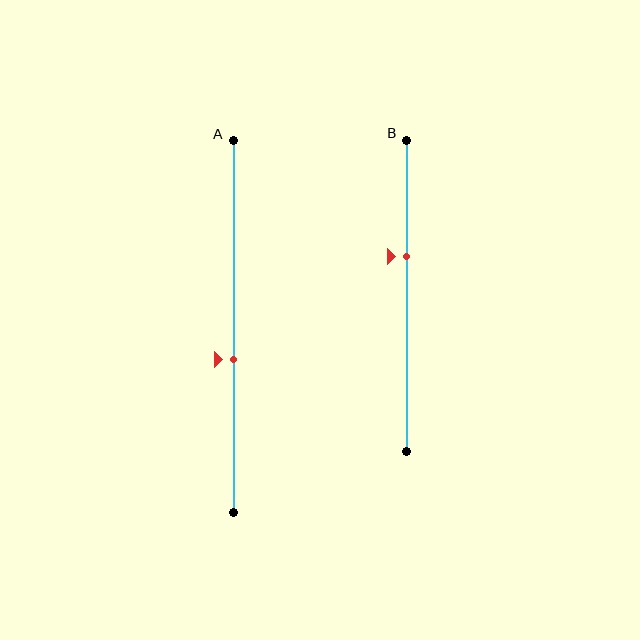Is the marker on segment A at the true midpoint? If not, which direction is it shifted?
No, the marker on segment A is shifted downward by about 9% of the segment length.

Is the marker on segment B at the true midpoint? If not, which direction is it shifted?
No, the marker on segment B is shifted upward by about 13% of the segment length.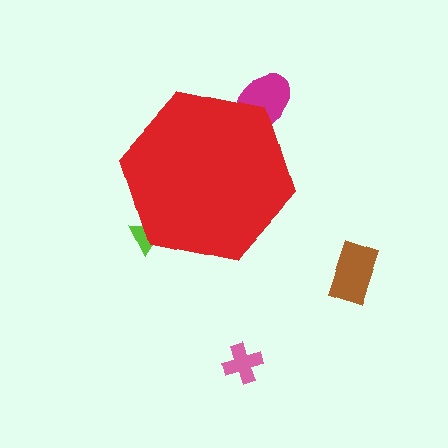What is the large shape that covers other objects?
A red hexagon.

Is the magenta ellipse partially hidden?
Yes, the magenta ellipse is partially hidden behind the red hexagon.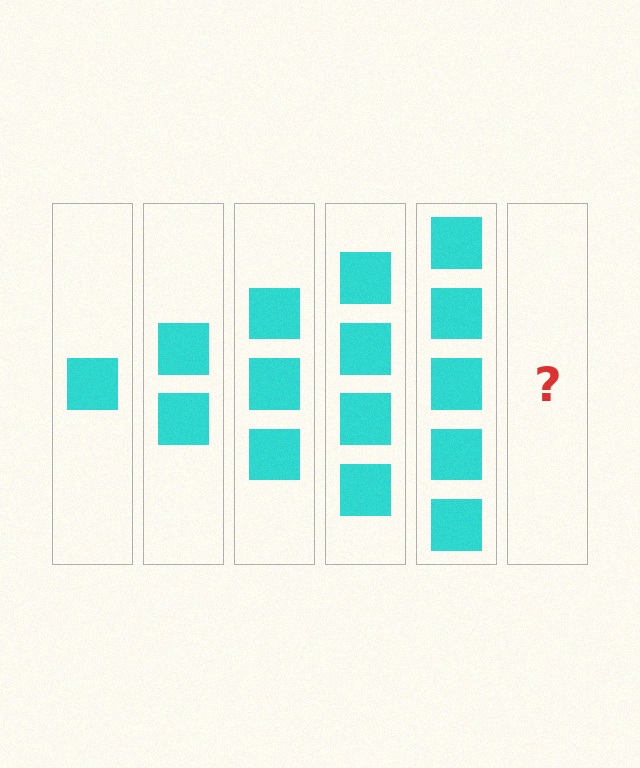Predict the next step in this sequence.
The next step is 6 squares.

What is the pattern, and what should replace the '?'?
The pattern is that each step adds one more square. The '?' should be 6 squares.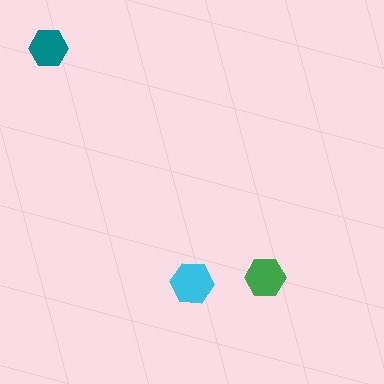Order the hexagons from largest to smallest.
the cyan one, the green one, the teal one.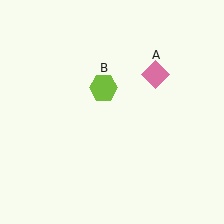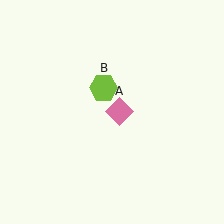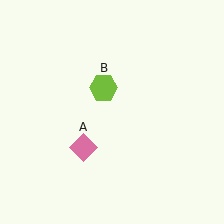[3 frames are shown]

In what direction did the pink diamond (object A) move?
The pink diamond (object A) moved down and to the left.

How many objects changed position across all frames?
1 object changed position: pink diamond (object A).